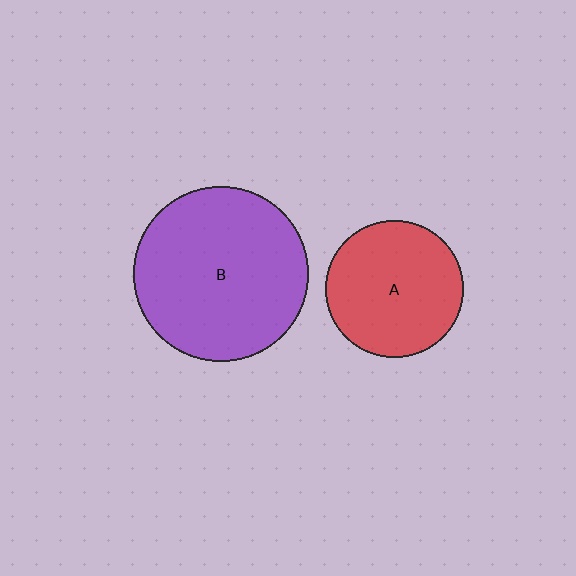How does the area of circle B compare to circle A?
Approximately 1.6 times.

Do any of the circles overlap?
No, none of the circles overlap.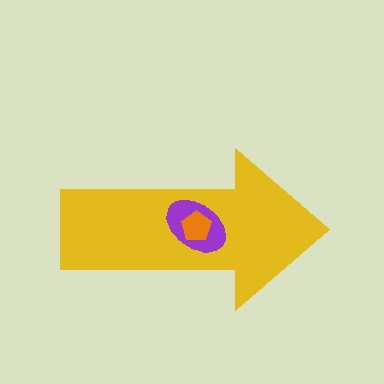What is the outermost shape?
The yellow arrow.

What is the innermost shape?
The orange pentagon.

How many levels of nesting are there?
3.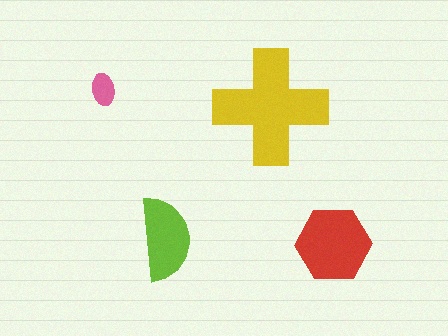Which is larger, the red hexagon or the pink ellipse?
The red hexagon.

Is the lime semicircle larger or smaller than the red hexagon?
Smaller.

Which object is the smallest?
The pink ellipse.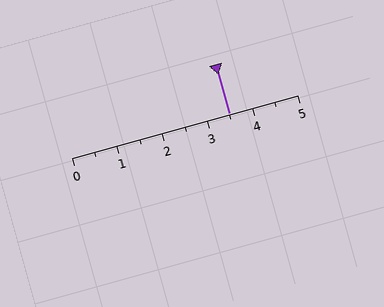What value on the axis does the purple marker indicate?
The marker indicates approximately 3.5.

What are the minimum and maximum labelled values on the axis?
The axis runs from 0 to 5.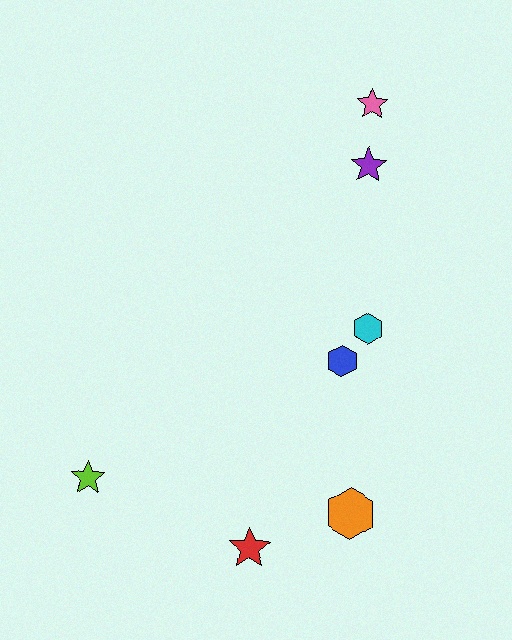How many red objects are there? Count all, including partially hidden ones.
There is 1 red object.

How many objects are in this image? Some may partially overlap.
There are 7 objects.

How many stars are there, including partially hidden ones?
There are 4 stars.